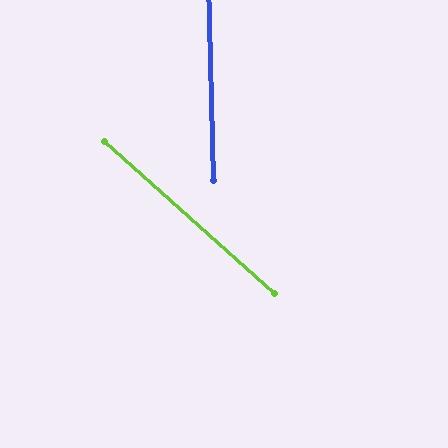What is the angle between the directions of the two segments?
Approximately 47 degrees.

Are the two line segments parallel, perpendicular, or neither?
Neither parallel nor perpendicular — they differ by about 47°.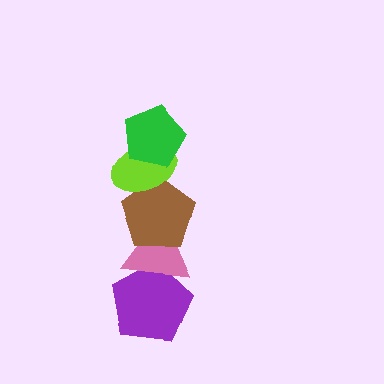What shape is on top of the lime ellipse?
The green pentagon is on top of the lime ellipse.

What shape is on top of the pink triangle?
The brown pentagon is on top of the pink triangle.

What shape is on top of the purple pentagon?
The pink triangle is on top of the purple pentagon.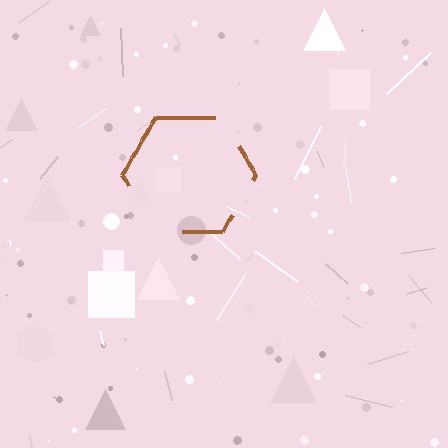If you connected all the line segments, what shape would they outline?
They would outline a hexagon.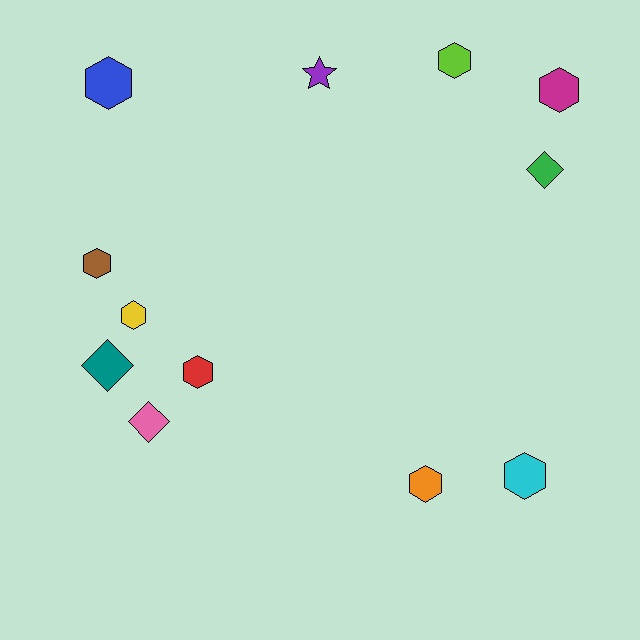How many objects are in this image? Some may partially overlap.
There are 12 objects.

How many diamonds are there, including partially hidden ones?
There are 3 diamonds.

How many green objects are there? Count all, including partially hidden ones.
There is 1 green object.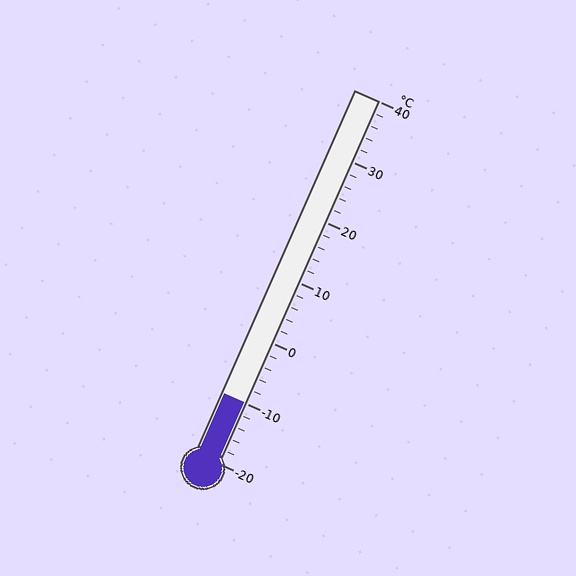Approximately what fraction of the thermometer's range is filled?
The thermometer is filled to approximately 15% of its range.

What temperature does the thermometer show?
The thermometer shows approximately -10°C.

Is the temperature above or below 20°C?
The temperature is below 20°C.